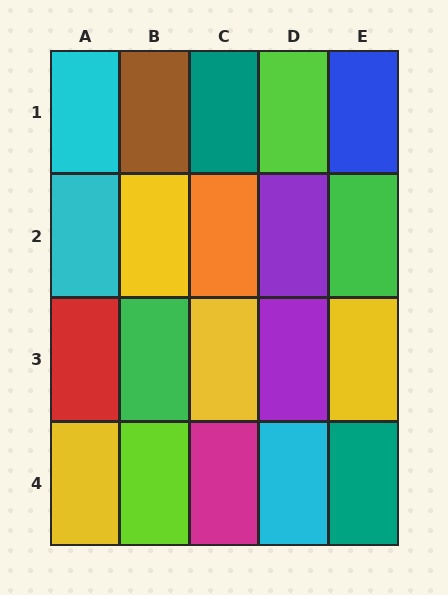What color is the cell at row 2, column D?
Purple.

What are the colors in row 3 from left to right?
Red, green, yellow, purple, yellow.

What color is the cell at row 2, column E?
Green.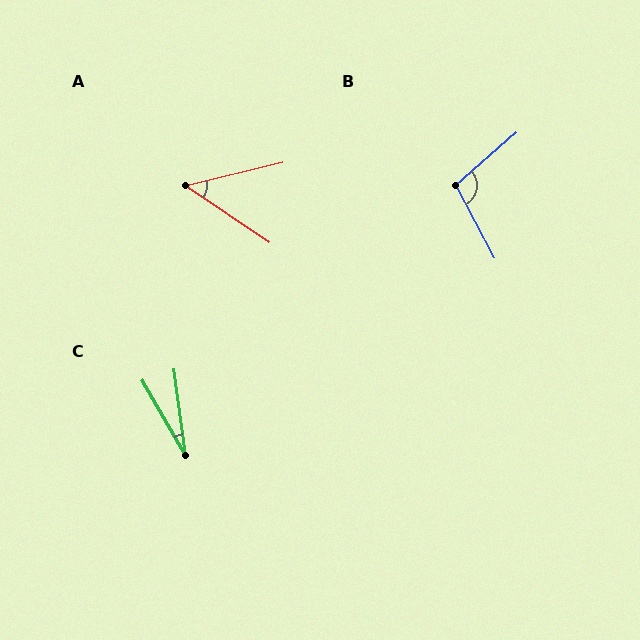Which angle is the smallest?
C, at approximately 22 degrees.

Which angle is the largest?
B, at approximately 103 degrees.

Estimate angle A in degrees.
Approximately 48 degrees.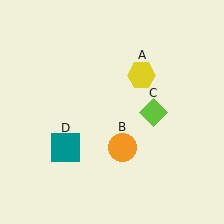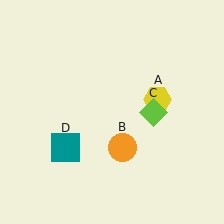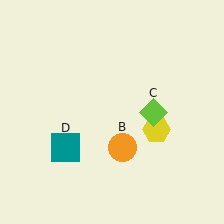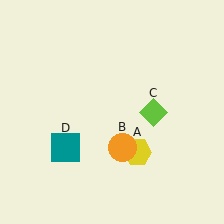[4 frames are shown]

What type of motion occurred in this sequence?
The yellow hexagon (object A) rotated clockwise around the center of the scene.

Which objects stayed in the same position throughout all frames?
Orange circle (object B) and lime diamond (object C) and teal square (object D) remained stationary.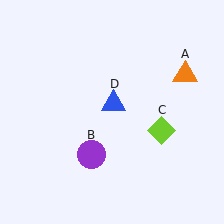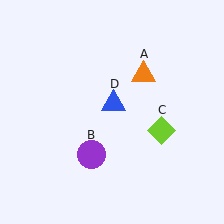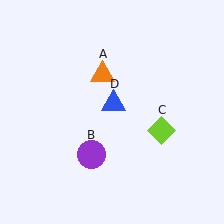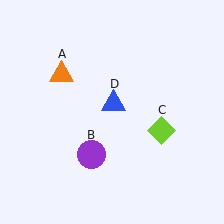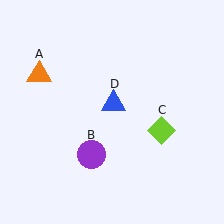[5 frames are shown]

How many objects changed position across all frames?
1 object changed position: orange triangle (object A).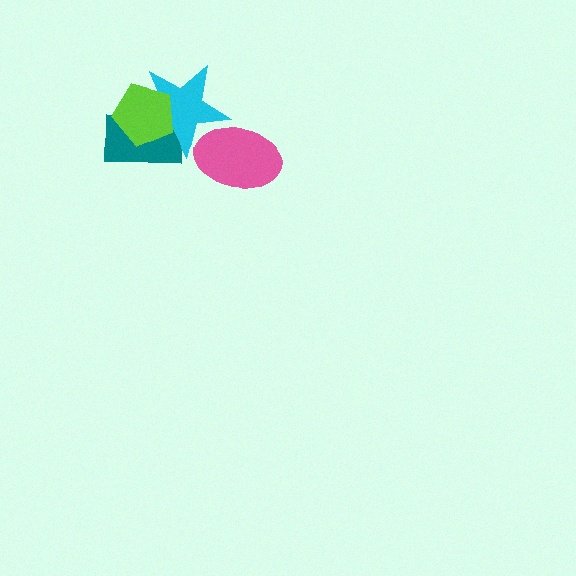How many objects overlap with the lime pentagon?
2 objects overlap with the lime pentagon.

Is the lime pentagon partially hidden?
No, no other shape covers it.